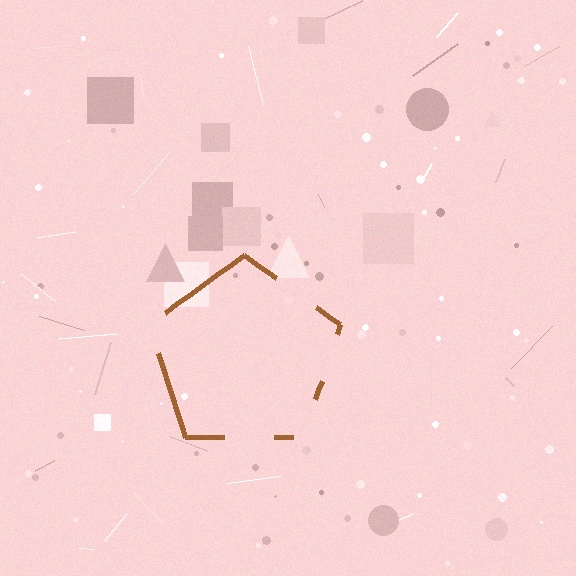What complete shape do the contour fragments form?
The contour fragments form a pentagon.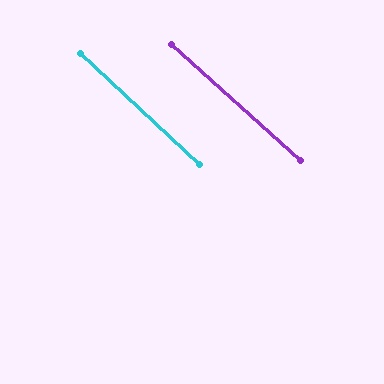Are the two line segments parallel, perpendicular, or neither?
Parallel — their directions differ by only 1.3°.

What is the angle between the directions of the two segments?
Approximately 1 degree.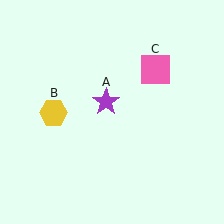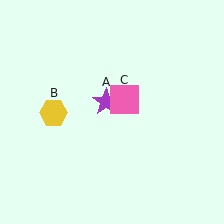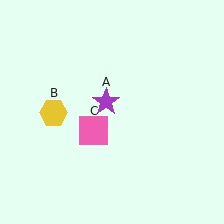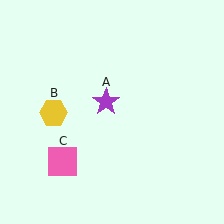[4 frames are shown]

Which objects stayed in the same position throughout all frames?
Purple star (object A) and yellow hexagon (object B) remained stationary.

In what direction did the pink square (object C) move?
The pink square (object C) moved down and to the left.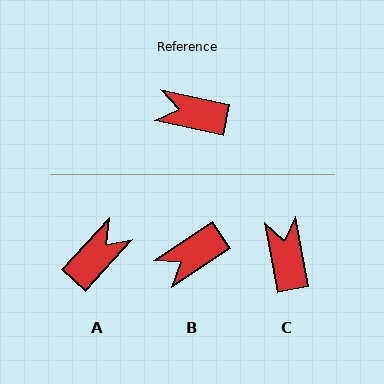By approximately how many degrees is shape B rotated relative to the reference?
Approximately 46 degrees counter-clockwise.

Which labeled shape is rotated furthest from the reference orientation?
A, about 121 degrees away.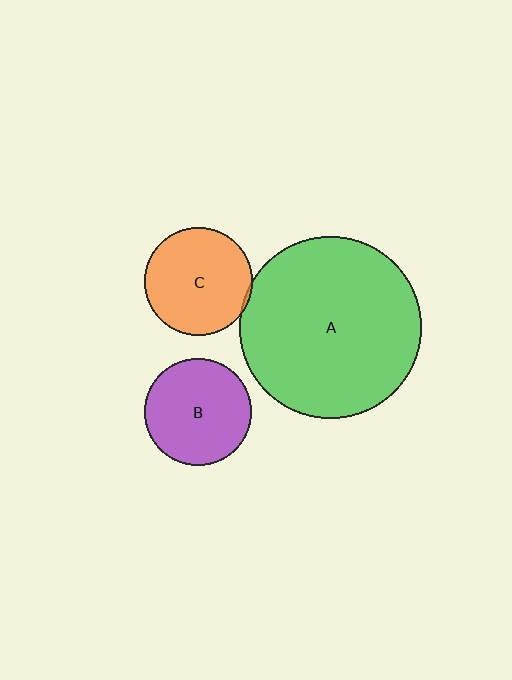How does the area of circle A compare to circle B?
Approximately 2.9 times.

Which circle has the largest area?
Circle A (green).